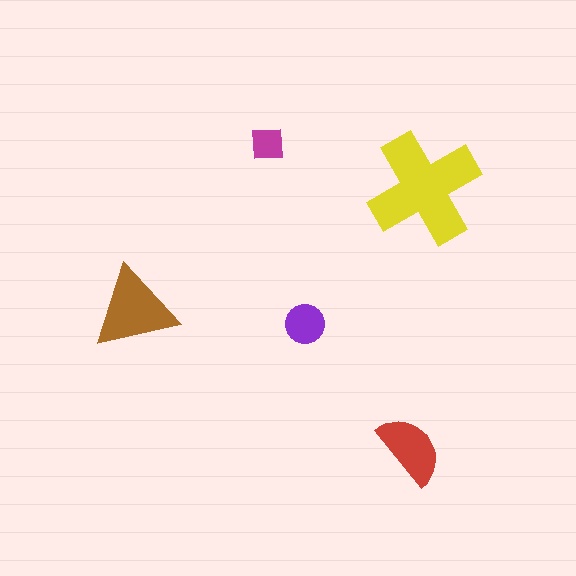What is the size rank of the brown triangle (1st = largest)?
2nd.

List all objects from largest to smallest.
The yellow cross, the brown triangle, the red semicircle, the purple circle, the magenta square.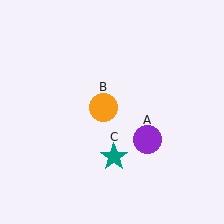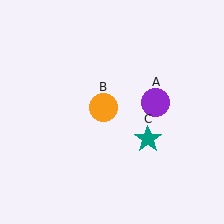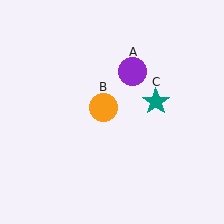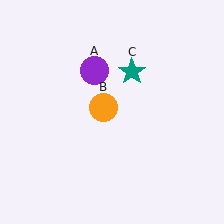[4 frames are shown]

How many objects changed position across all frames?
2 objects changed position: purple circle (object A), teal star (object C).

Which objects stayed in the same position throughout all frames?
Orange circle (object B) remained stationary.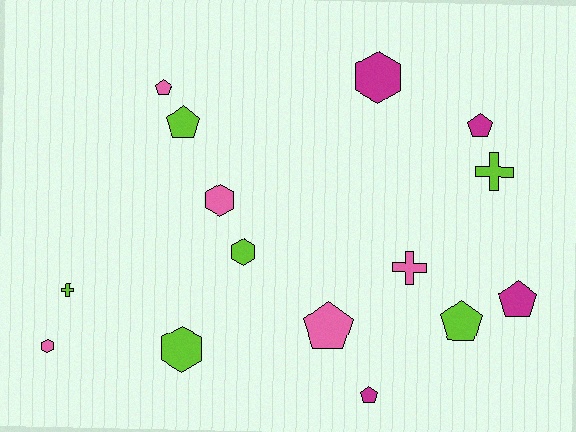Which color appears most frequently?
Lime, with 6 objects.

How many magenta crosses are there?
There are no magenta crosses.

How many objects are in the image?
There are 15 objects.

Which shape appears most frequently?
Pentagon, with 7 objects.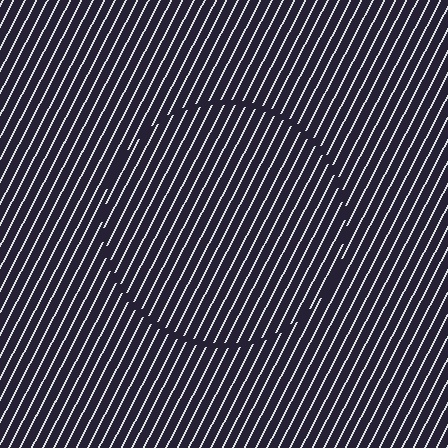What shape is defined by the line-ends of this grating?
An illusory circle. The interior of the shape contains the same grating, shifted by half a period — the contour is defined by the phase discontinuity where line-ends from the inner and outer gratings abut.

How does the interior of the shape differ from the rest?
The interior of the shape contains the same grating, shifted by half a period — the contour is defined by the phase discontinuity where line-ends from the inner and outer gratings abut.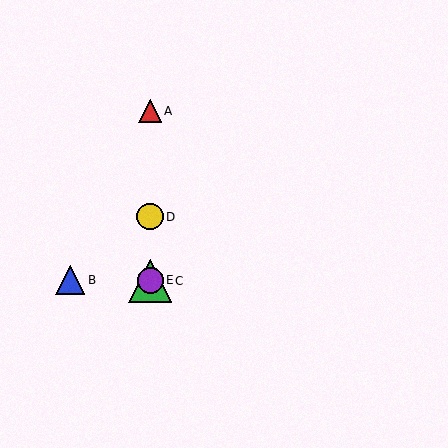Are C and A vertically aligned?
Yes, both are at x≈150.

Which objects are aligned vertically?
Objects A, C, D, E are aligned vertically.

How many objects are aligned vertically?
4 objects (A, C, D, E) are aligned vertically.